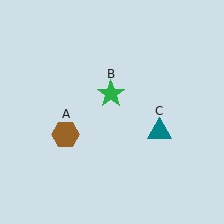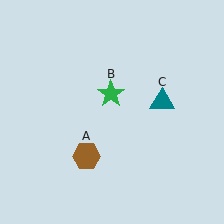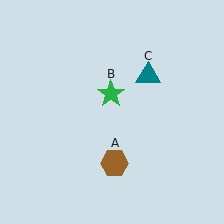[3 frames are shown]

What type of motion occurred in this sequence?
The brown hexagon (object A), teal triangle (object C) rotated counterclockwise around the center of the scene.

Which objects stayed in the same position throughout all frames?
Green star (object B) remained stationary.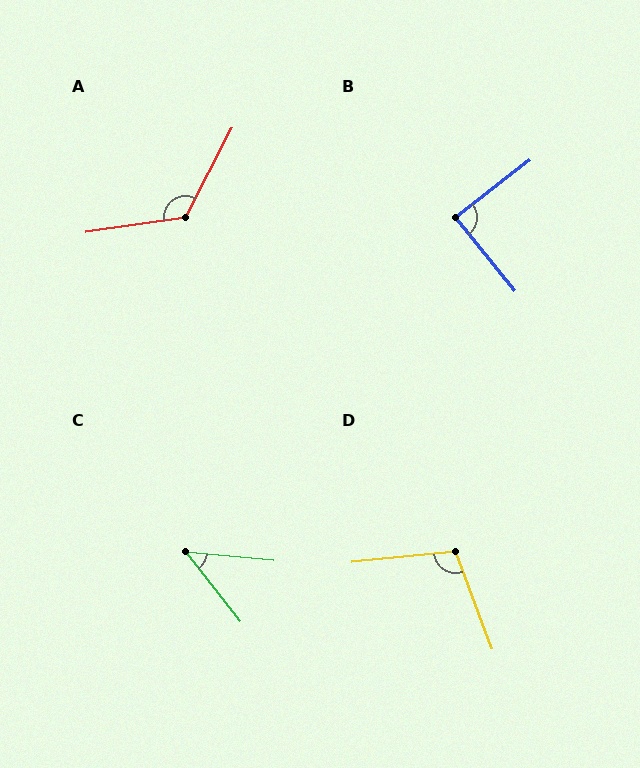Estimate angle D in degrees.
Approximately 104 degrees.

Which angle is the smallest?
C, at approximately 46 degrees.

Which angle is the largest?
A, at approximately 126 degrees.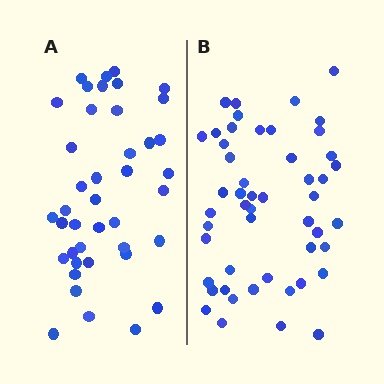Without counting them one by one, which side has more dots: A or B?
Region B (the right region) has more dots.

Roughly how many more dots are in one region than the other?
Region B has roughly 8 or so more dots than region A.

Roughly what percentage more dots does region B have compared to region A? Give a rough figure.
About 20% more.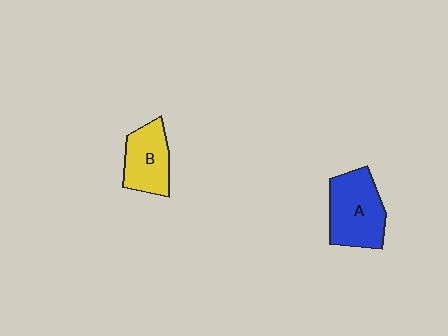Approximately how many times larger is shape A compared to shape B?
Approximately 1.3 times.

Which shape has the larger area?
Shape A (blue).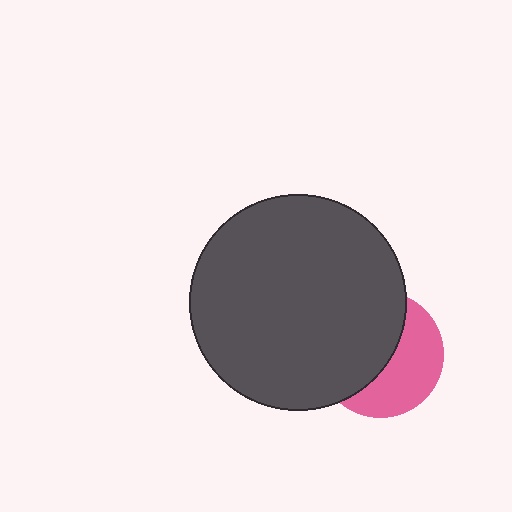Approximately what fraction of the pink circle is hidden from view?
Roughly 55% of the pink circle is hidden behind the dark gray circle.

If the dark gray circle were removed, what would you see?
You would see the complete pink circle.